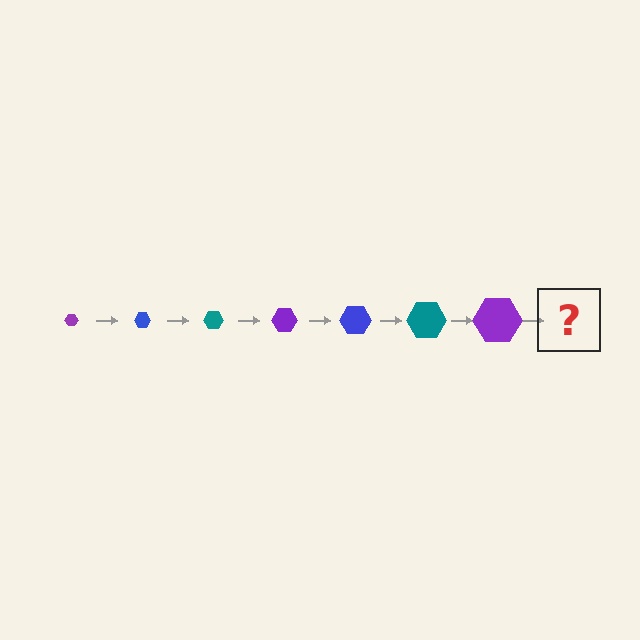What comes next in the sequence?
The next element should be a blue hexagon, larger than the previous one.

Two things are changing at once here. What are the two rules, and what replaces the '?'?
The two rules are that the hexagon grows larger each step and the color cycles through purple, blue, and teal. The '?' should be a blue hexagon, larger than the previous one.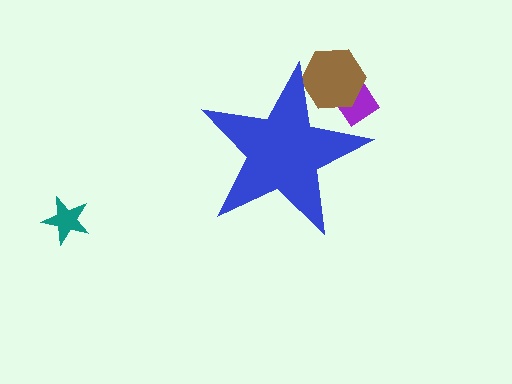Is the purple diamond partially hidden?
Yes, the purple diamond is partially hidden behind the blue star.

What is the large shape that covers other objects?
A blue star.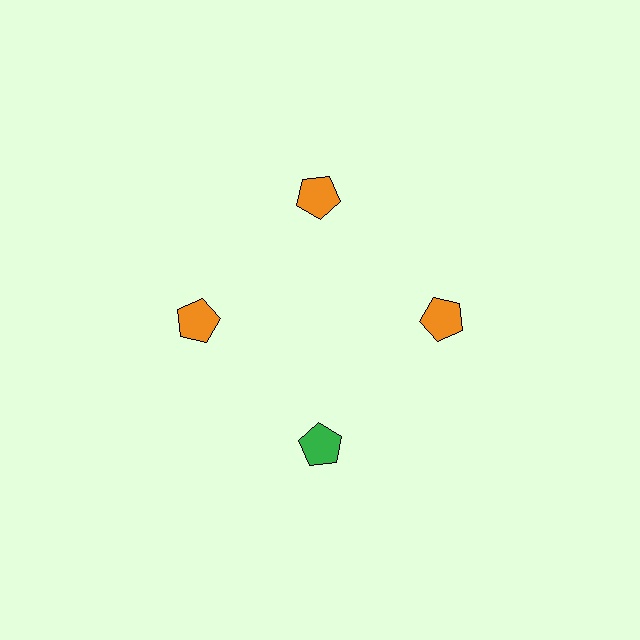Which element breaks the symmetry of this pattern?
The green pentagon at roughly the 6 o'clock position breaks the symmetry. All other shapes are orange pentagons.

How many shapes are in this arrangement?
There are 4 shapes arranged in a ring pattern.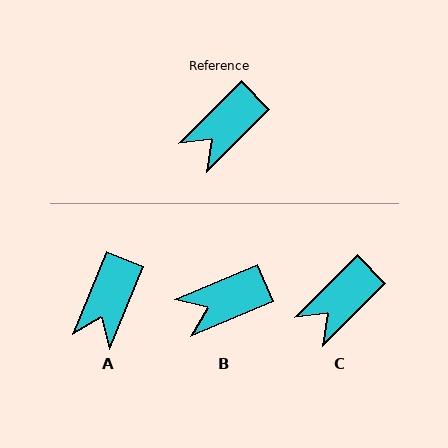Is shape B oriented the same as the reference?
No, it is off by about 22 degrees.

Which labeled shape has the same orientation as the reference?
C.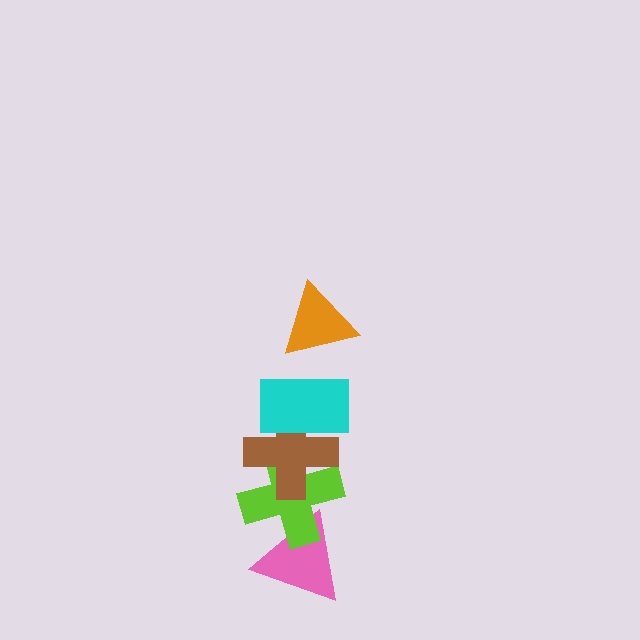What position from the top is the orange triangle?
The orange triangle is 1st from the top.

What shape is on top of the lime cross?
The brown cross is on top of the lime cross.